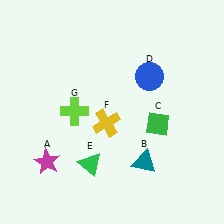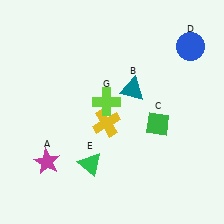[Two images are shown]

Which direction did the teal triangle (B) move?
The teal triangle (B) moved up.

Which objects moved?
The objects that moved are: the teal triangle (B), the blue circle (D), the lime cross (G).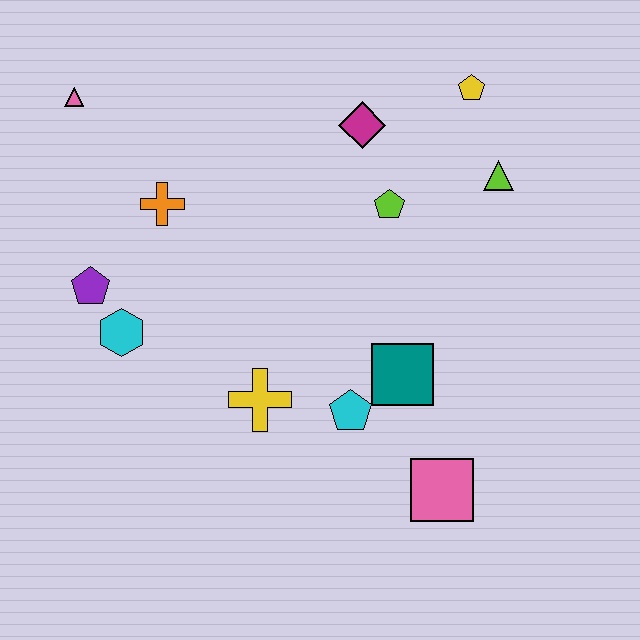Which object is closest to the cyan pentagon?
The teal square is closest to the cyan pentagon.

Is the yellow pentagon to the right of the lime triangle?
No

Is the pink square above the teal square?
No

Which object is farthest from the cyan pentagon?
The pink triangle is farthest from the cyan pentagon.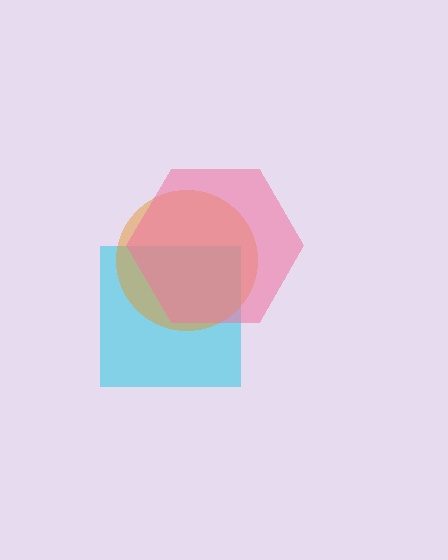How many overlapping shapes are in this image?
There are 3 overlapping shapes in the image.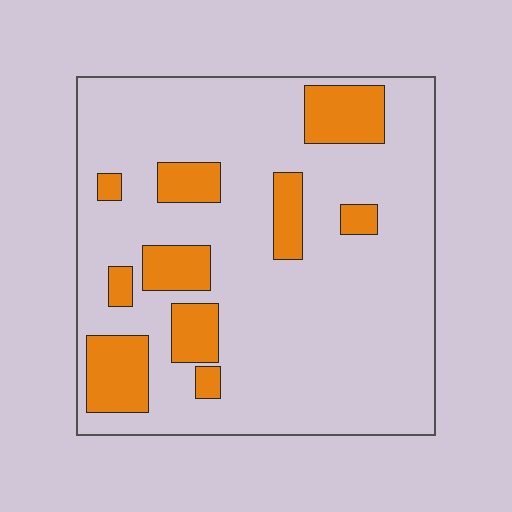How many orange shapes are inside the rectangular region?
10.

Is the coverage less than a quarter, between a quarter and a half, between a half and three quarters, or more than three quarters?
Less than a quarter.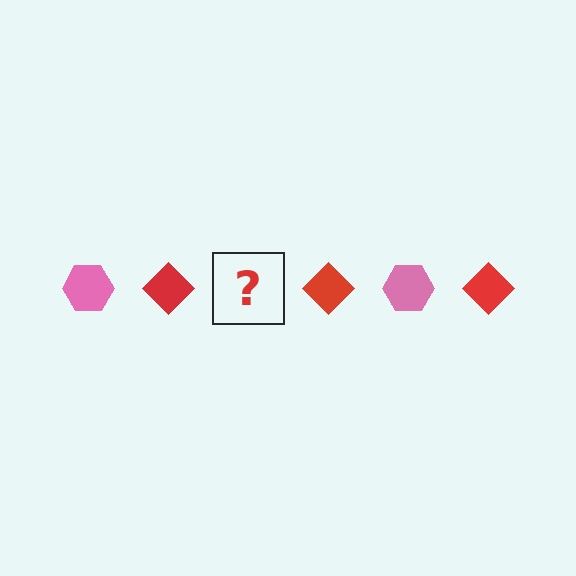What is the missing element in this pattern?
The missing element is a pink hexagon.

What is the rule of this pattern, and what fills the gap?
The rule is that the pattern alternates between pink hexagon and red diamond. The gap should be filled with a pink hexagon.